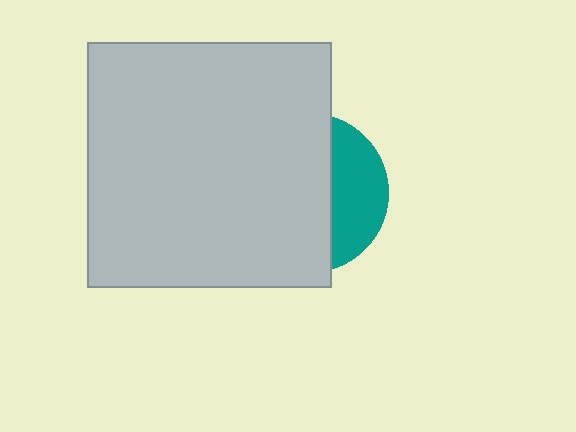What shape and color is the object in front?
The object in front is a light gray square.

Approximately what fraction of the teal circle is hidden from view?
Roughly 68% of the teal circle is hidden behind the light gray square.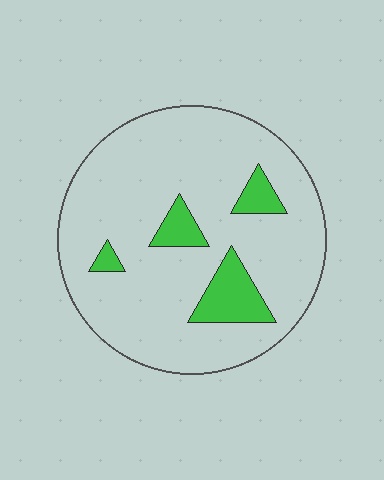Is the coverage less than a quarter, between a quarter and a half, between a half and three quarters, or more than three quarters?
Less than a quarter.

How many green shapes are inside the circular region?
4.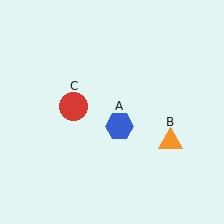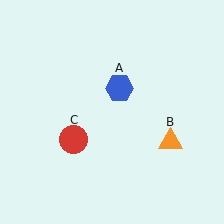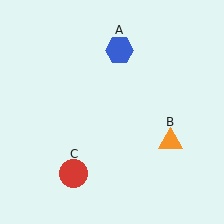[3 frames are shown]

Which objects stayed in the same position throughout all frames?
Orange triangle (object B) remained stationary.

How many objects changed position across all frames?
2 objects changed position: blue hexagon (object A), red circle (object C).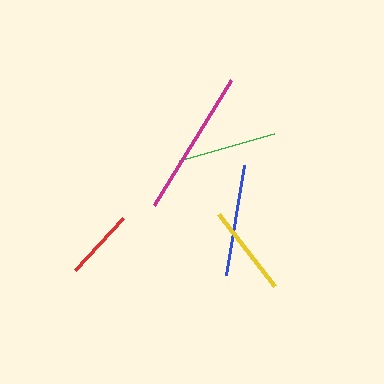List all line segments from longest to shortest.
From longest to shortest: magenta, blue, green, yellow, red.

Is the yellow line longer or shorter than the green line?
The green line is longer than the yellow line.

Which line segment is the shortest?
The red line is the shortest at approximately 71 pixels.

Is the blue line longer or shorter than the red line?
The blue line is longer than the red line.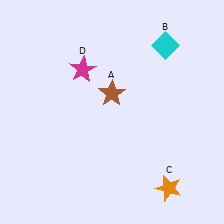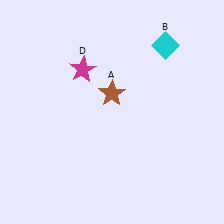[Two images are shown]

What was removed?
The orange star (C) was removed in Image 2.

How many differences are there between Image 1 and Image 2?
There is 1 difference between the two images.